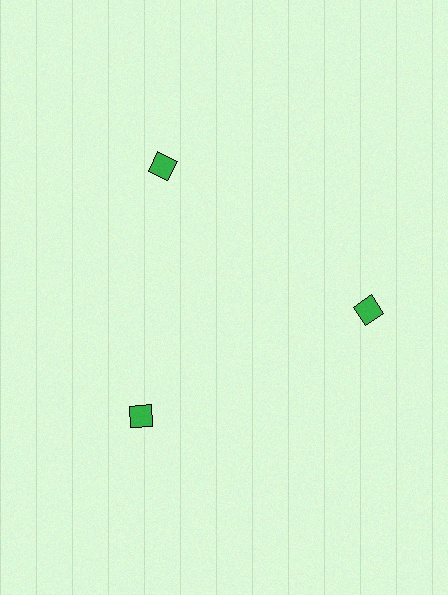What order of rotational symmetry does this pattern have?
This pattern has 3-fold rotational symmetry.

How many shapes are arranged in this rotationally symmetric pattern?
There are 3 shapes, arranged in 3 groups of 1.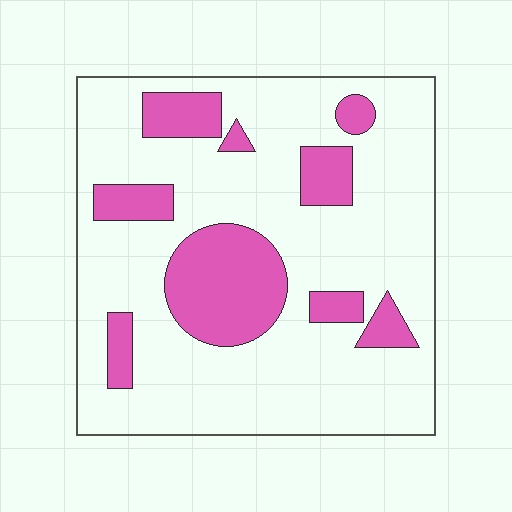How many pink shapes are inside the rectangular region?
9.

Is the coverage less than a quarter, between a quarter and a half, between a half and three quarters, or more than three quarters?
Less than a quarter.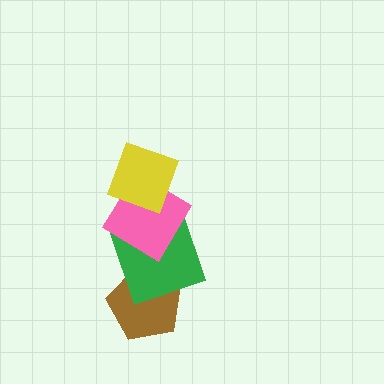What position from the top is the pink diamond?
The pink diamond is 2nd from the top.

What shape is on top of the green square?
The pink diamond is on top of the green square.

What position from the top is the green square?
The green square is 3rd from the top.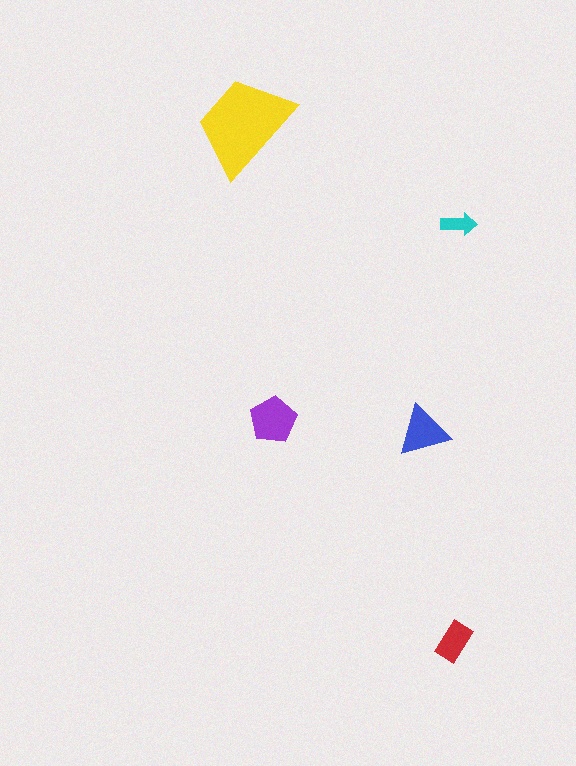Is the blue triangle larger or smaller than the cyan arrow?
Larger.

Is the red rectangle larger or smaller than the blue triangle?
Smaller.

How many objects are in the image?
There are 5 objects in the image.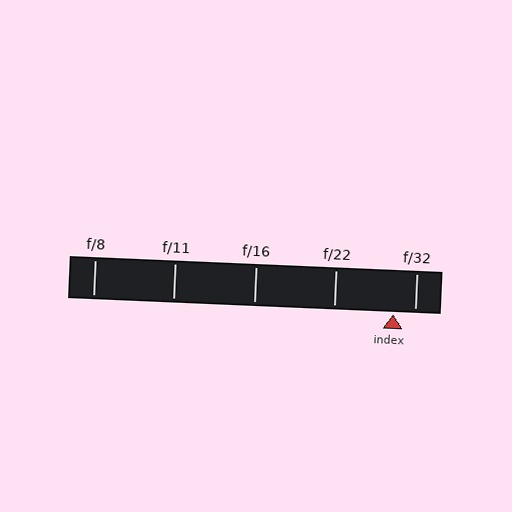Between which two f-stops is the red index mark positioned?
The index mark is between f/22 and f/32.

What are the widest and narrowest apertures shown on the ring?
The widest aperture shown is f/8 and the narrowest is f/32.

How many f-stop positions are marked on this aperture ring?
There are 5 f-stop positions marked.